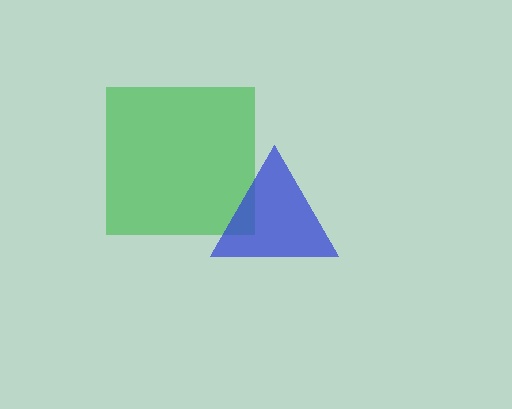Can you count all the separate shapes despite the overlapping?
Yes, there are 2 separate shapes.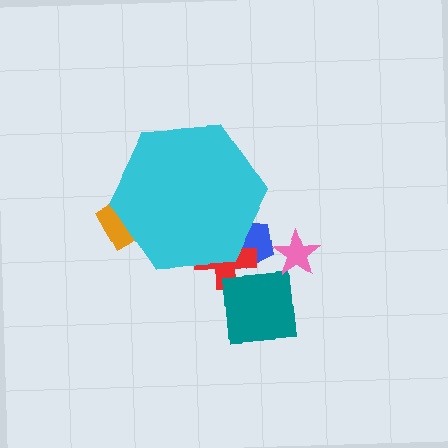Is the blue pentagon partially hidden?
Yes, the blue pentagon is partially hidden behind the cyan hexagon.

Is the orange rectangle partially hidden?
Yes, the orange rectangle is partially hidden behind the cyan hexagon.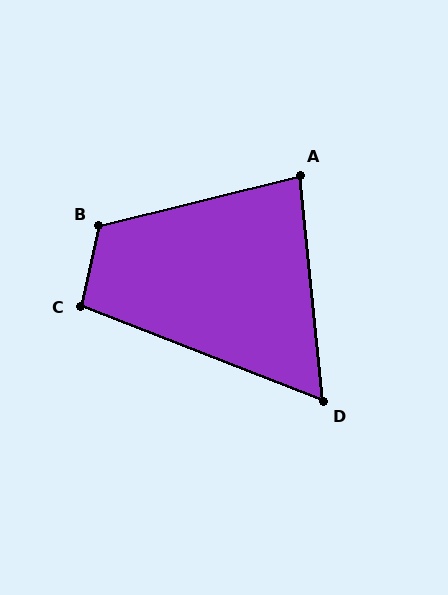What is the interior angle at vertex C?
Approximately 98 degrees (obtuse).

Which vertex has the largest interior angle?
B, at approximately 117 degrees.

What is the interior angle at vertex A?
Approximately 82 degrees (acute).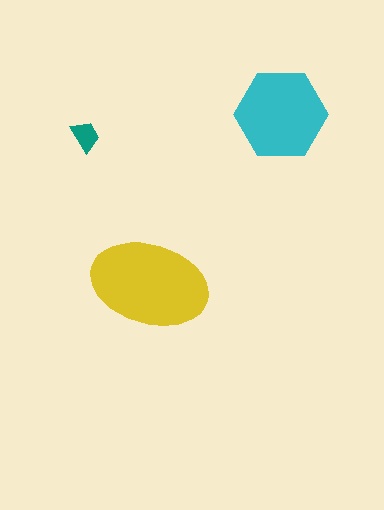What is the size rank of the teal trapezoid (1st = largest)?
3rd.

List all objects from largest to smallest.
The yellow ellipse, the cyan hexagon, the teal trapezoid.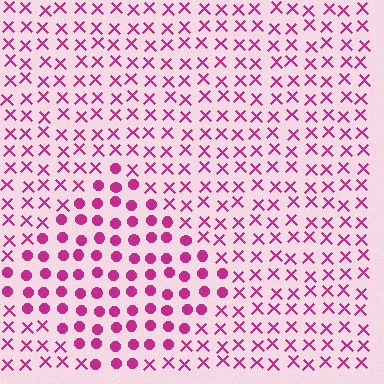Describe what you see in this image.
The image is filled with small magenta elements arranged in a uniform grid. A diamond-shaped region contains circles, while the surrounding area contains X marks. The boundary is defined purely by the change in element shape.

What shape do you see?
I see a diamond.